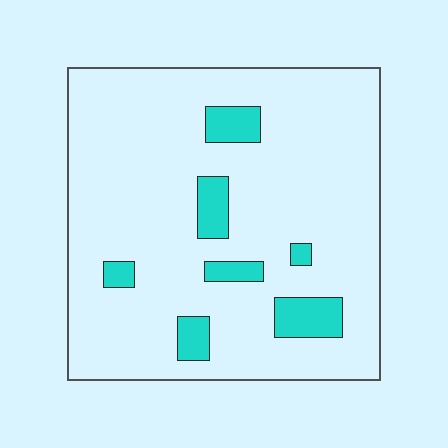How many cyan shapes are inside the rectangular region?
7.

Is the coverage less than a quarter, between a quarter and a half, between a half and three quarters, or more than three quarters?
Less than a quarter.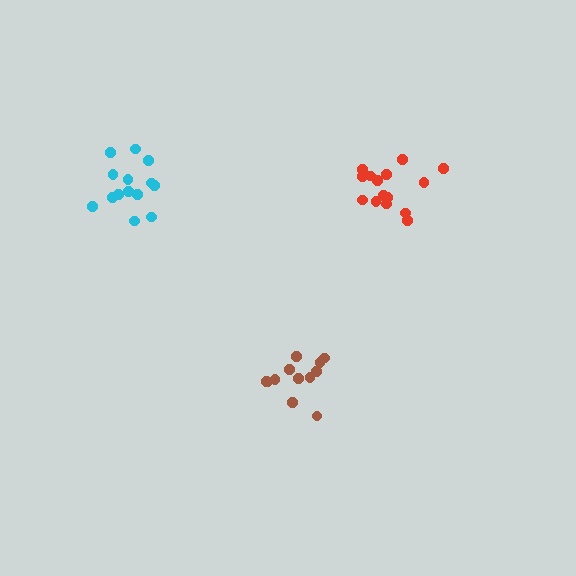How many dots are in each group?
Group 1: 15 dots, Group 2: 15 dots, Group 3: 12 dots (42 total).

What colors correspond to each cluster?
The clusters are colored: red, cyan, brown.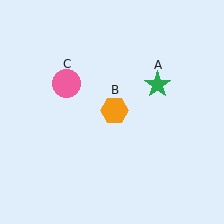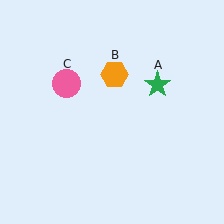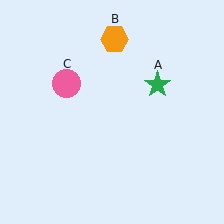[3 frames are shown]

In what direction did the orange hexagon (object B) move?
The orange hexagon (object B) moved up.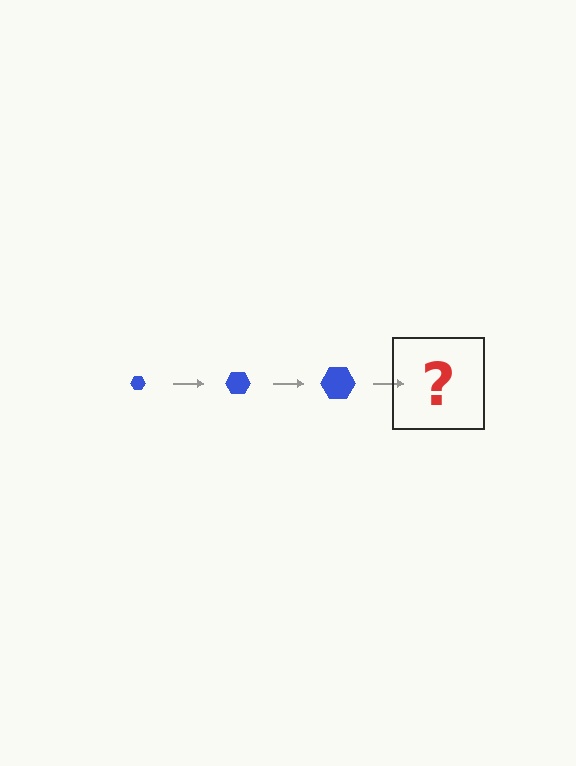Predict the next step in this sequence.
The next step is a blue hexagon, larger than the previous one.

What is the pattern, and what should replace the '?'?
The pattern is that the hexagon gets progressively larger each step. The '?' should be a blue hexagon, larger than the previous one.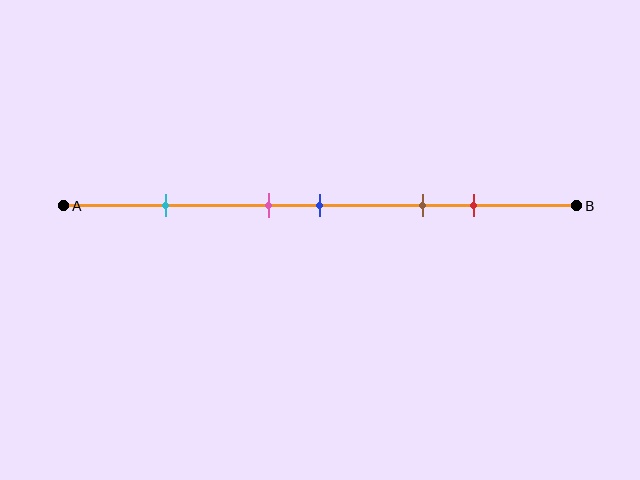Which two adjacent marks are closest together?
The pink and blue marks are the closest adjacent pair.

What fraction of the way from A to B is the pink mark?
The pink mark is approximately 40% (0.4) of the way from A to B.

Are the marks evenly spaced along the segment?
No, the marks are not evenly spaced.